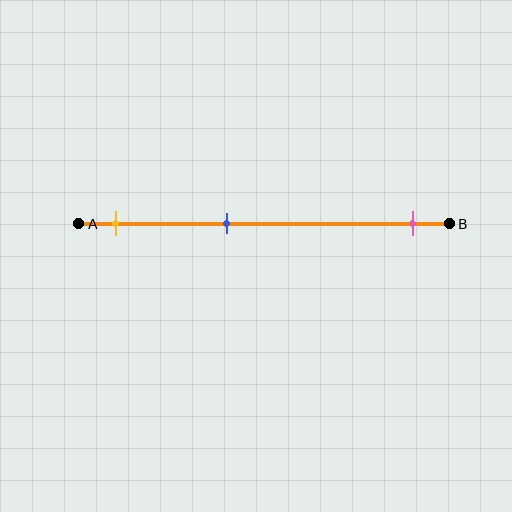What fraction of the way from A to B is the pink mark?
The pink mark is approximately 90% (0.9) of the way from A to B.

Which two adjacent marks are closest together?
The yellow and blue marks are the closest adjacent pair.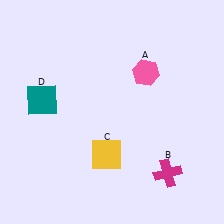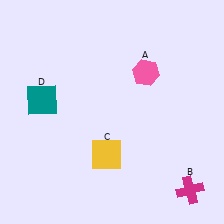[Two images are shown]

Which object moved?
The magenta cross (B) moved right.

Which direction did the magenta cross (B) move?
The magenta cross (B) moved right.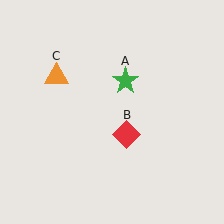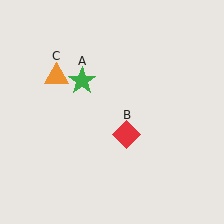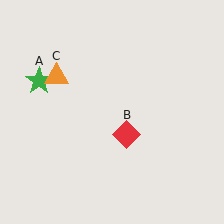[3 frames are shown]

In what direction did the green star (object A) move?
The green star (object A) moved left.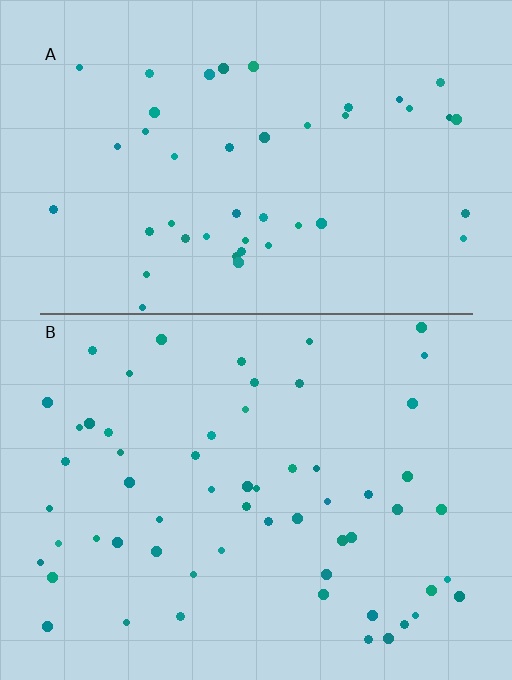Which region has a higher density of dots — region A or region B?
B (the bottom).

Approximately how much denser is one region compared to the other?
Approximately 1.3× — region B over region A.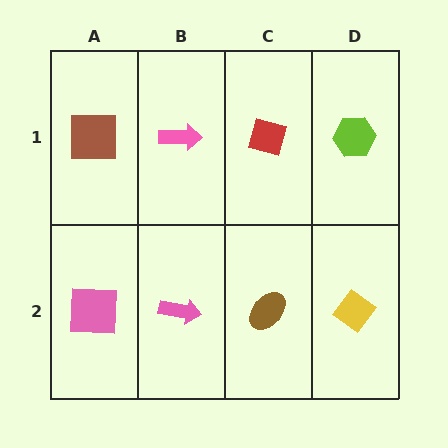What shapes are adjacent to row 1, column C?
A brown ellipse (row 2, column C), a pink arrow (row 1, column B), a lime hexagon (row 1, column D).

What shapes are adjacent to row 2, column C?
A red square (row 1, column C), a pink arrow (row 2, column B), a yellow diamond (row 2, column D).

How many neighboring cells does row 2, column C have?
3.